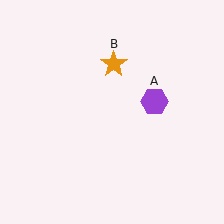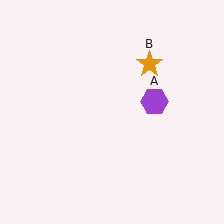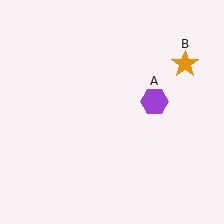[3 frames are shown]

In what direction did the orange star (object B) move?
The orange star (object B) moved right.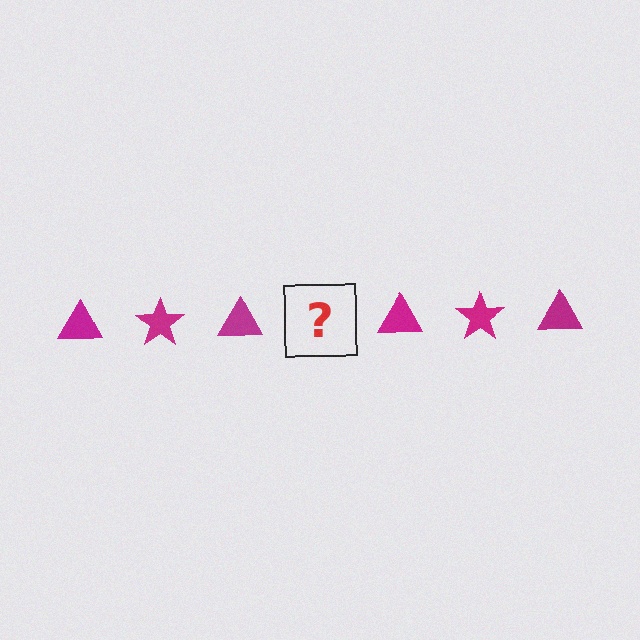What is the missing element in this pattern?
The missing element is a magenta star.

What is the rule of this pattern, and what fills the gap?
The rule is that the pattern cycles through triangle, star shapes in magenta. The gap should be filled with a magenta star.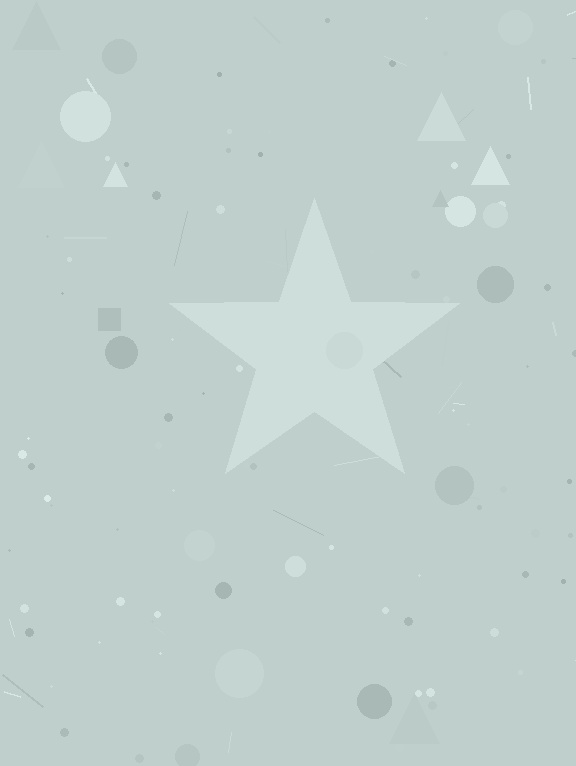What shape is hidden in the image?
A star is hidden in the image.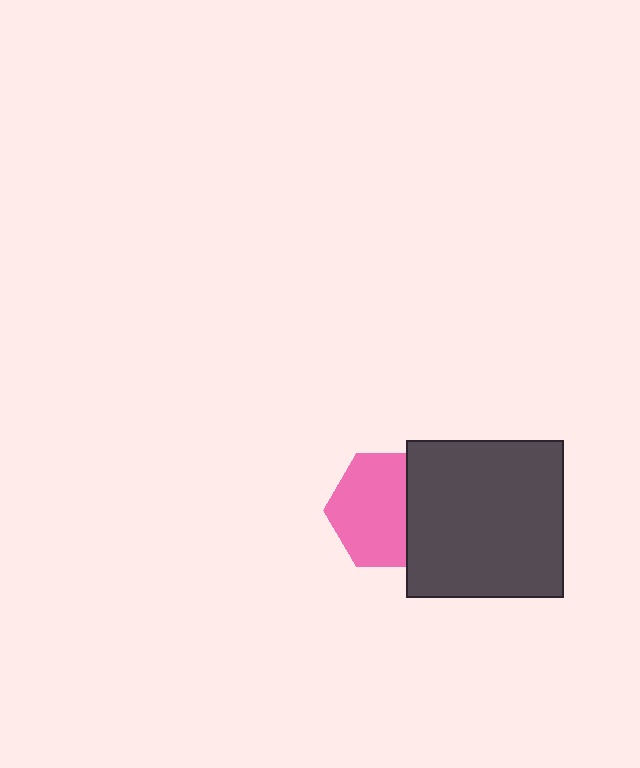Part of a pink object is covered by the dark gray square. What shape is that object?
It is a hexagon.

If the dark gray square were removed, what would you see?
You would see the complete pink hexagon.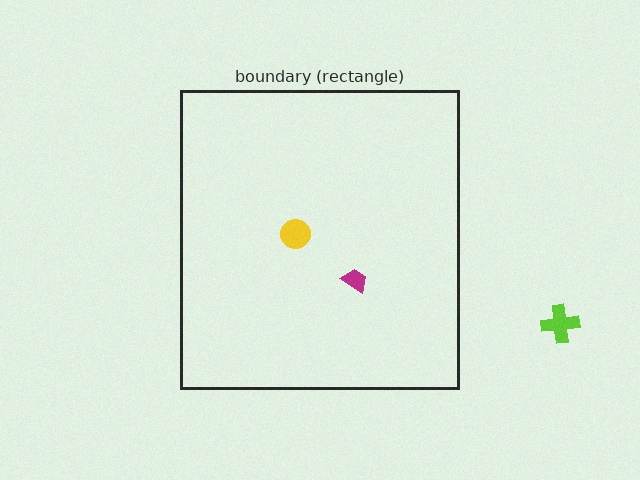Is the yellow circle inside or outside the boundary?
Inside.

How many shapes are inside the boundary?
2 inside, 1 outside.